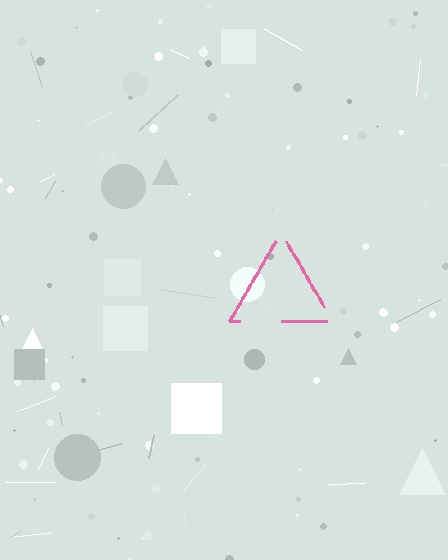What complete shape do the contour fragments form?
The contour fragments form a triangle.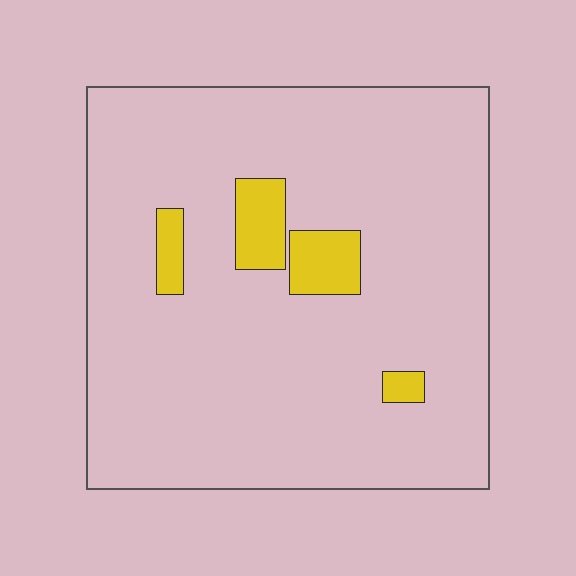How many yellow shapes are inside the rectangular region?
4.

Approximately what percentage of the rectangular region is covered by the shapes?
Approximately 10%.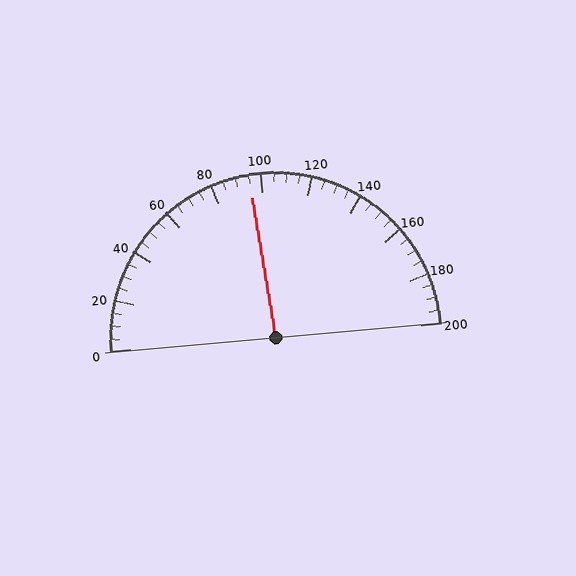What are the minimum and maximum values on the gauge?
The gauge ranges from 0 to 200.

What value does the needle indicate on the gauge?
The needle indicates approximately 95.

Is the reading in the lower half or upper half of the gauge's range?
The reading is in the lower half of the range (0 to 200).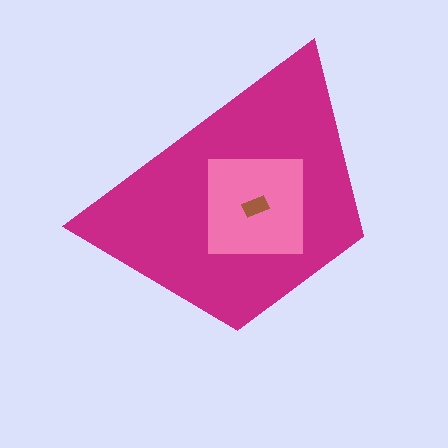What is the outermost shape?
The magenta trapezoid.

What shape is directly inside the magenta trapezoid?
The pink square.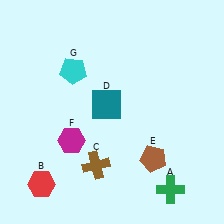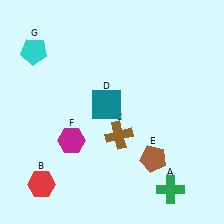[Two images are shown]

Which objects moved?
The objects that moved are: the brown cross (C), the cyan pentagon (G).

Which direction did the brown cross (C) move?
The brown cross (C) moved up.